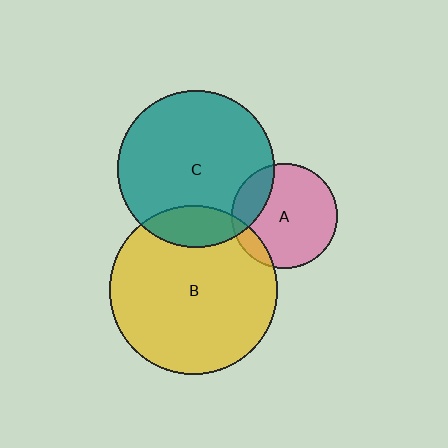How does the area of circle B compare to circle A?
Approximately 2.5 times.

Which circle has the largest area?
Circle B (yellow).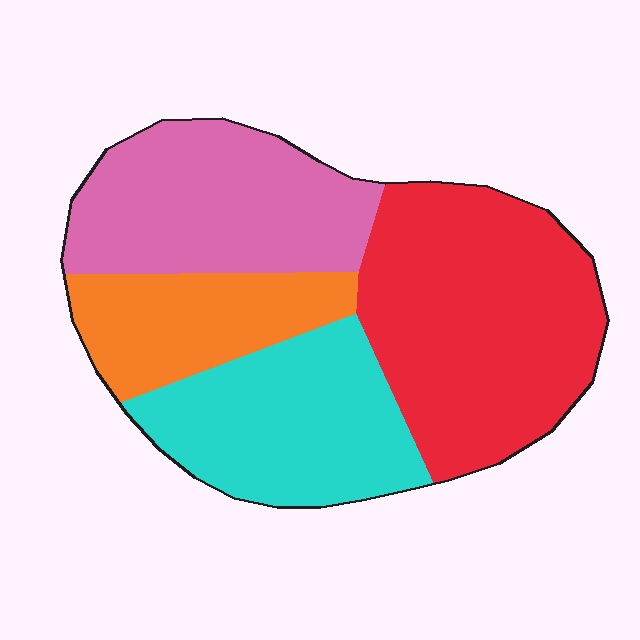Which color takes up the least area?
Orange, at roughly 15%.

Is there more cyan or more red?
Red.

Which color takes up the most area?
Red, at roughly 35%.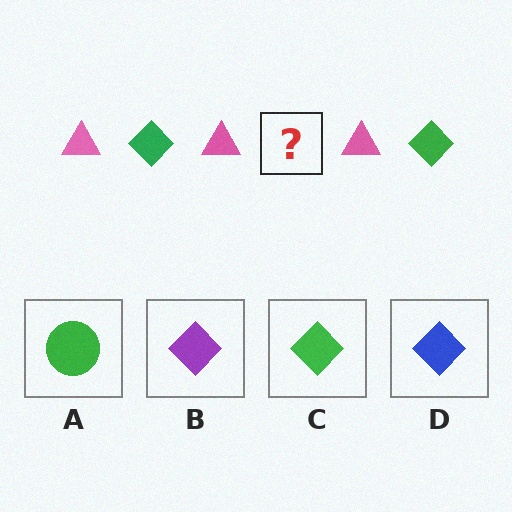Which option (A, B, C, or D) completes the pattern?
C.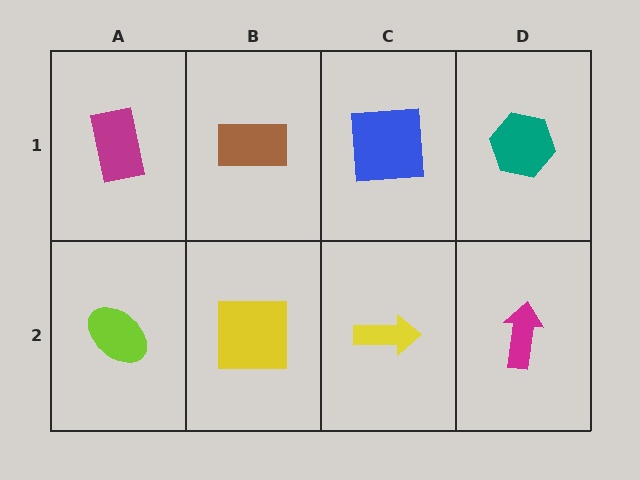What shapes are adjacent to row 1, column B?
A yellow square (row 2, column B), a magenta rectangle (row 1, column A), a blue square (row 1, column C).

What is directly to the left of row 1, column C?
A brown rectangle.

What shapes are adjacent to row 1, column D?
A magenta arrow (row 2, column D), a blue square (row 1, column C).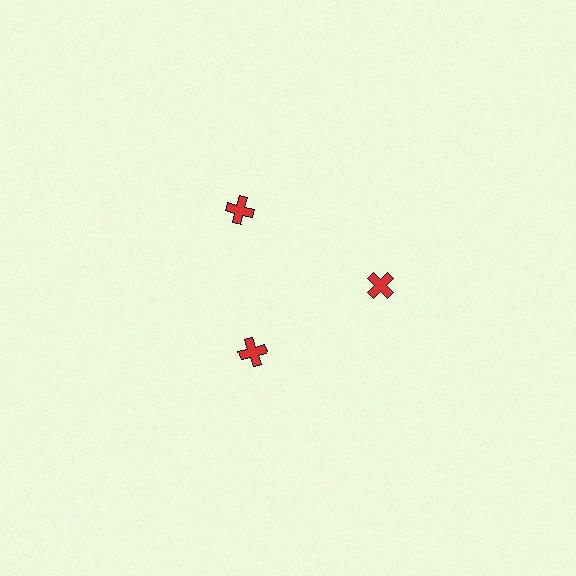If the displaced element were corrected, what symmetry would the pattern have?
It would have 3-fold rotational symmetry — the pattern would map onto itself every 120 degrees.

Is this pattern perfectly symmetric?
No. The 3 red crosses are arranged in a ring, but one element near the 7 o'clock position is pulled inward toward the center, breaking the 3-fold rotational symmetry.